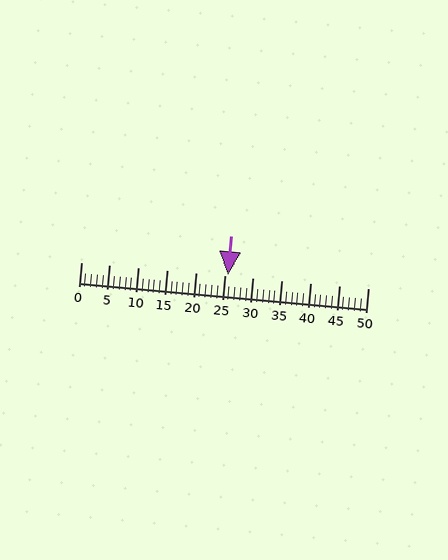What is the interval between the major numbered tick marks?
The major tick marks are spaced 5 units apart.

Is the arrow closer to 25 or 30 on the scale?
The arrow is closer to 25.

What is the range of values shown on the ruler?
The ruler shows values from 0 to 50.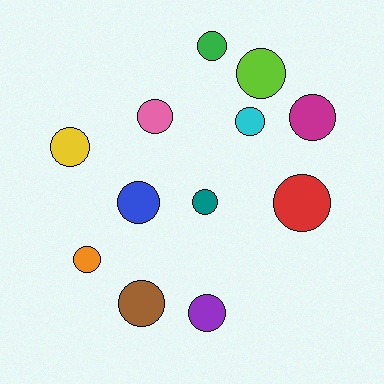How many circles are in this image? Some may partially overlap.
There are 12 circles.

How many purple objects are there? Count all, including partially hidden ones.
There is 1 purple object.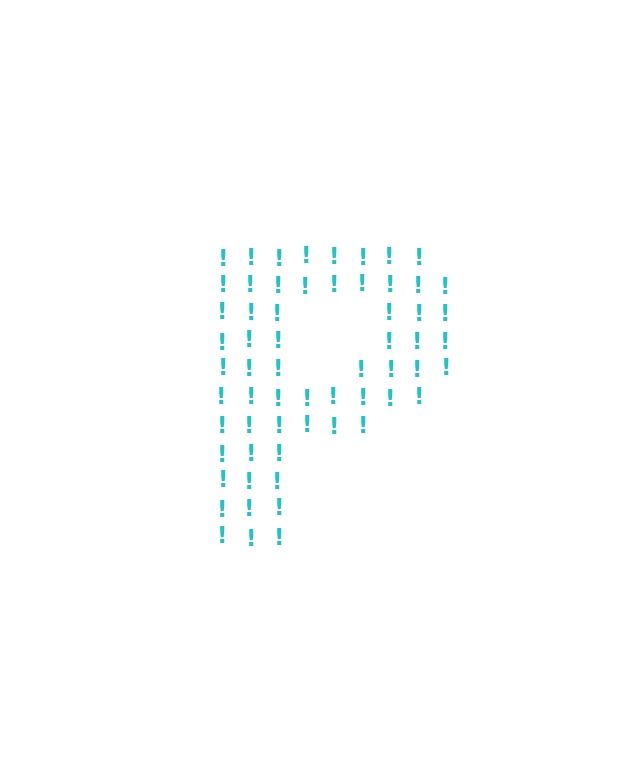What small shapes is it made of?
It is made of small exclamation marks.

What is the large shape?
The large shape is the letter P.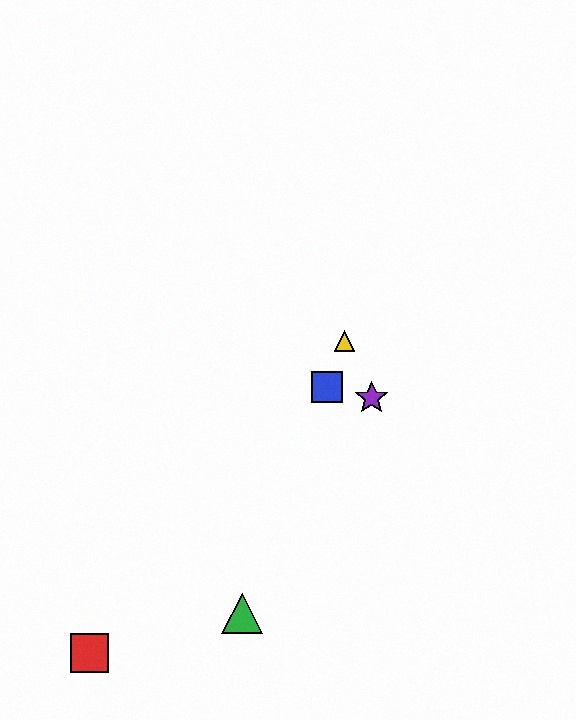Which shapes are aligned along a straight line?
The blue square, the green triangle, the yellow triangle are aligned along a straight line.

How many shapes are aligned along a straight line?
3 shapes (the blue square, the green triangle, the yellow triangle) are aligned along a straight line.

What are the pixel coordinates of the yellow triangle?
The yellow triangle is at (345, 341).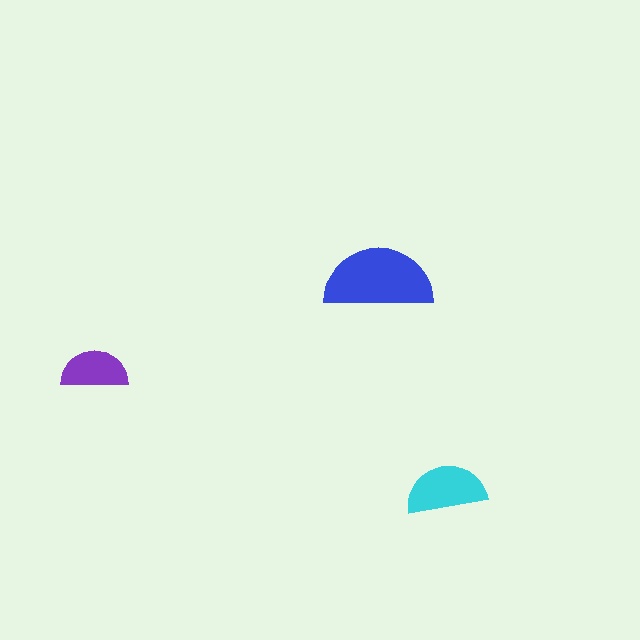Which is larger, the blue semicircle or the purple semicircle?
The blue one.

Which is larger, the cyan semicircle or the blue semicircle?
The blue one.